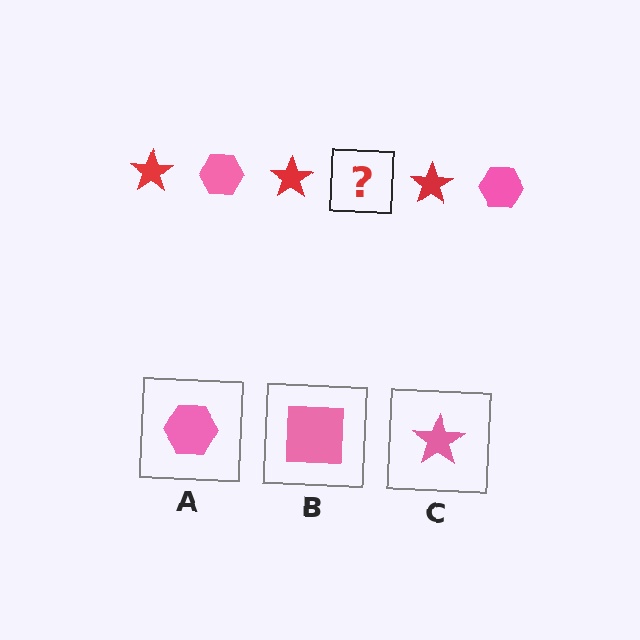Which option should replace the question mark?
Option A.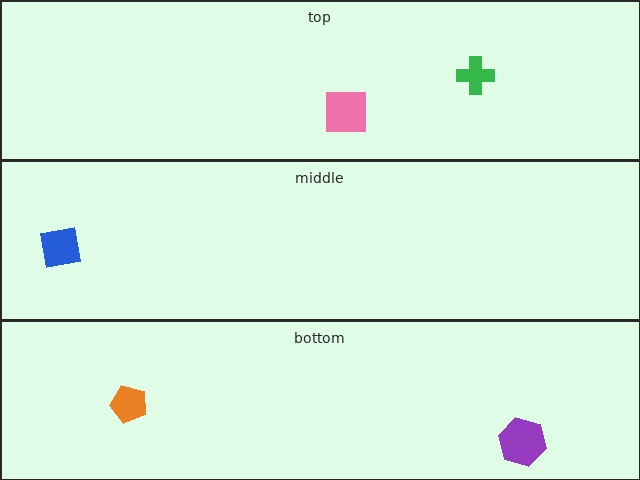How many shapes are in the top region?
2.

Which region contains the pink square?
The top region.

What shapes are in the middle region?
The blue square.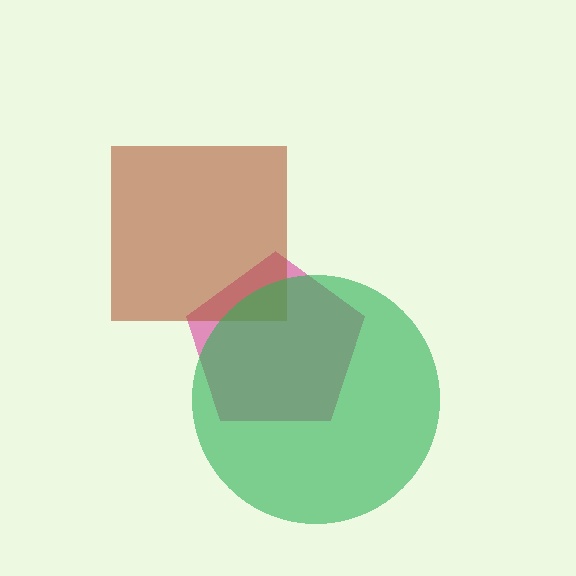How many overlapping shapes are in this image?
There are 3 overlapping shapes in the image.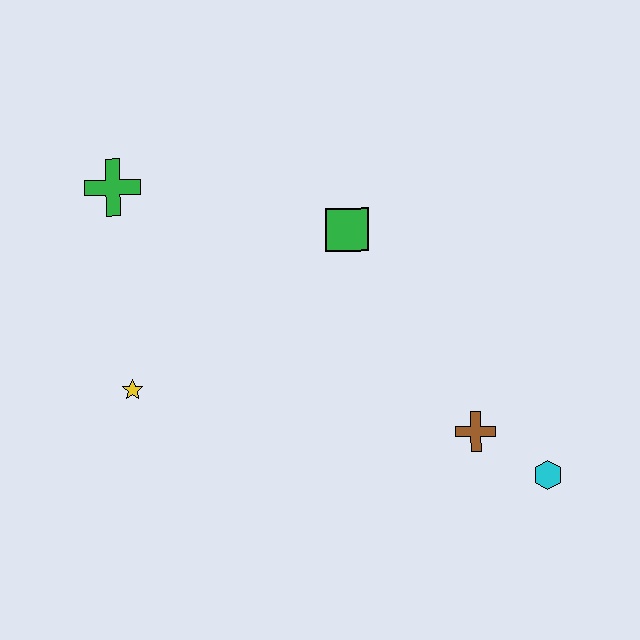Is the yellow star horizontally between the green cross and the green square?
Yes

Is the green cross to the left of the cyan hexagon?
Yes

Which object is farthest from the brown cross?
The green cross is farthest from the brown cross.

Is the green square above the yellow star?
Yes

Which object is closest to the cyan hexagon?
The brown cross is closest to the cyan hexagon.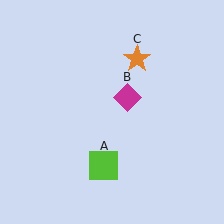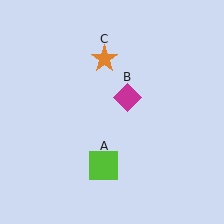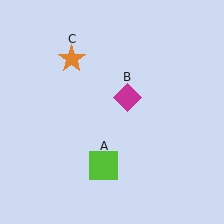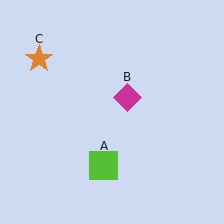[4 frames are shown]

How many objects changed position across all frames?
1 object changed position: orange star (object C).